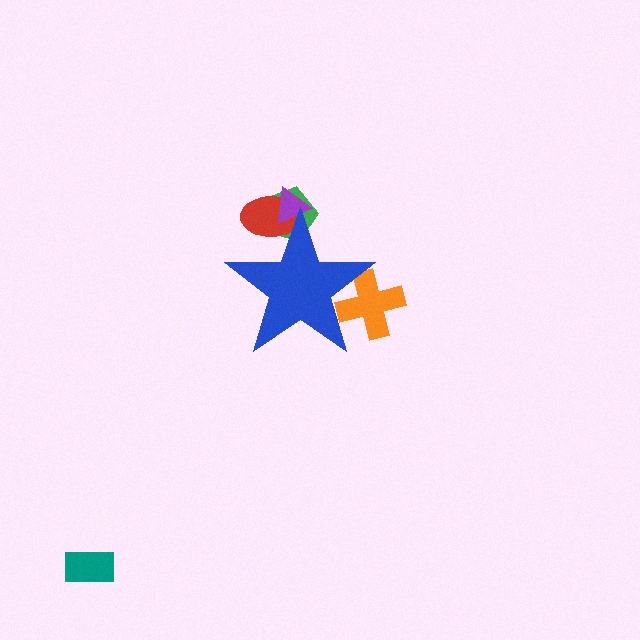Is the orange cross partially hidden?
Yes, the orange cross is partially hidden behind the blue star.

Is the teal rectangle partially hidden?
No, the teal rectangle is fully visible.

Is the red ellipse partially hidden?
Yes, the red ellipse is partially hidden behind the blue star.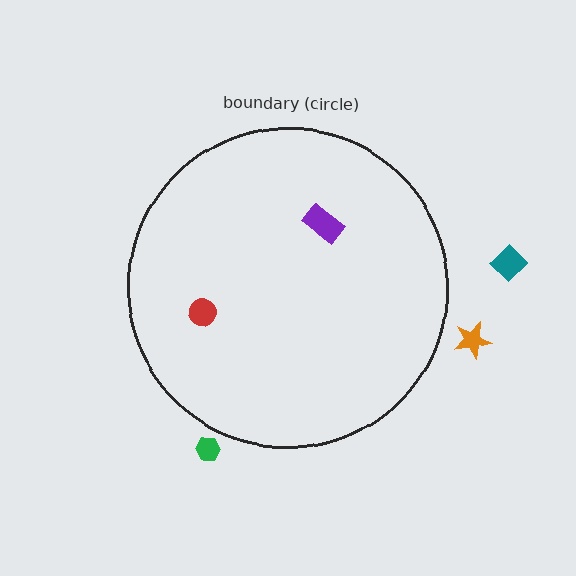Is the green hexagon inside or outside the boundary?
Outside.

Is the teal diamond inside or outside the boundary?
Outside.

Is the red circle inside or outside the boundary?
Inside.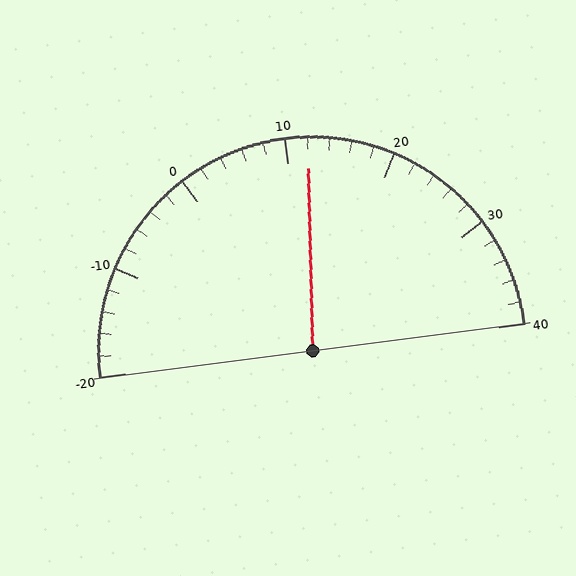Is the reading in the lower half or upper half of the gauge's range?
The reading is in the upper half of the range (-20 to 40).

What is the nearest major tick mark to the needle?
The nearest major tick mark is 10.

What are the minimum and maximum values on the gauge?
The gauge ranges from -20 to 40.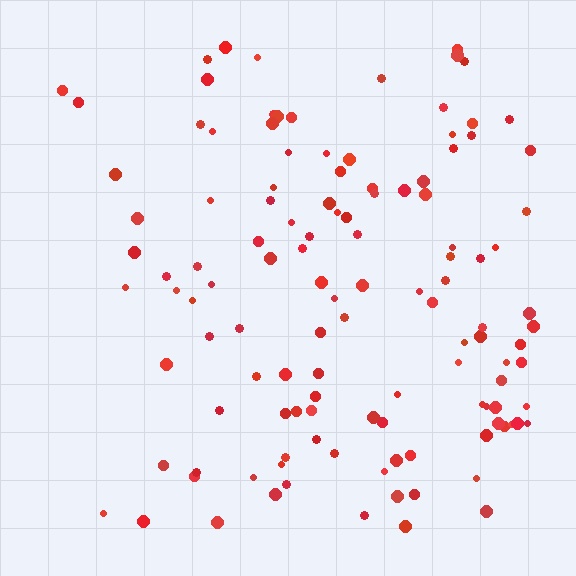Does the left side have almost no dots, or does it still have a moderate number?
Still a moderate number, just noticeably fewer than the right.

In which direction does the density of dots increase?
From left to right, with the right side densest.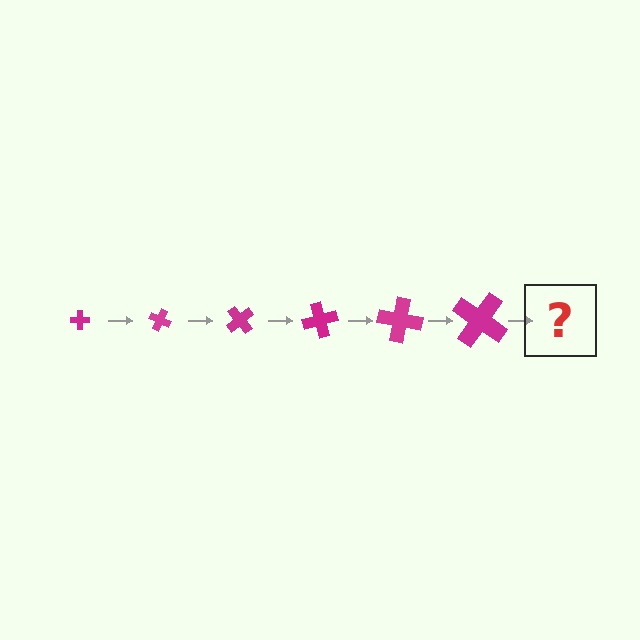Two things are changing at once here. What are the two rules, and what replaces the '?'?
The two rules are that the cross grows larger each step and it rotates 25 degrees each step. The '?' should be a cross, larger than the previous one and rotated 150 degrees from the start.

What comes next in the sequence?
The next element should be a cross, larger than the previous one and rotated 150 degrees from the start.